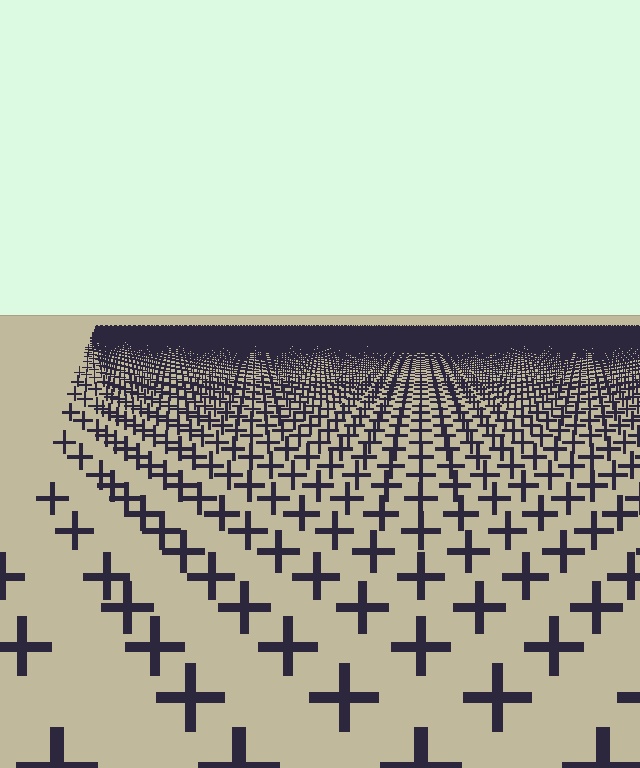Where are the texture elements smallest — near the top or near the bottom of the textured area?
Near the top.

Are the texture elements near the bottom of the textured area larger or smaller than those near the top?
Larger. Near the bottom, elements are closer to the viewer and appear at a bigger on-screen size.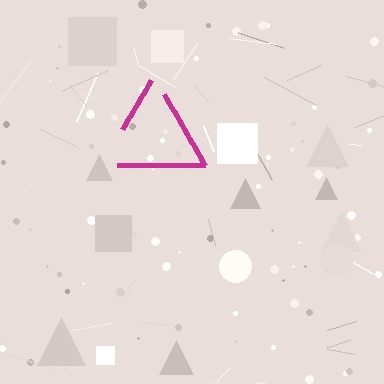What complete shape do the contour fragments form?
The contour fragments form a triangle.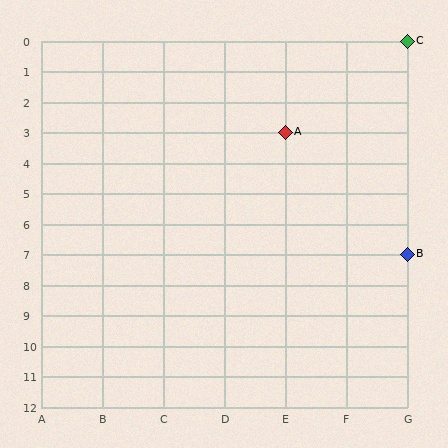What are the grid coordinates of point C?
Point C is at grid coordinates (G, 0).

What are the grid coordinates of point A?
Point A is at grid coordinates (E, 3).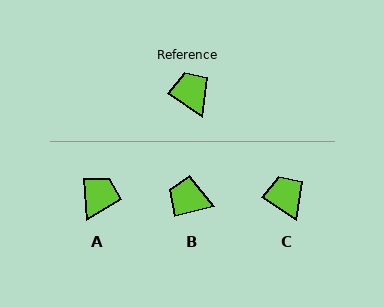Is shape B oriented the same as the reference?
No, it is off by about 48 degrees.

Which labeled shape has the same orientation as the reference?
C.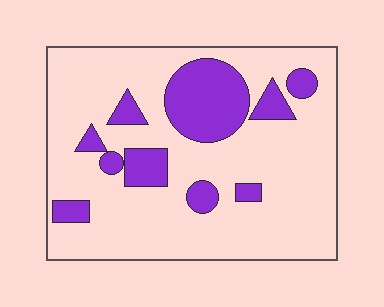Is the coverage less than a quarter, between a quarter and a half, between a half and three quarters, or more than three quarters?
Less than a quarter.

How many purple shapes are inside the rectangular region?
10.